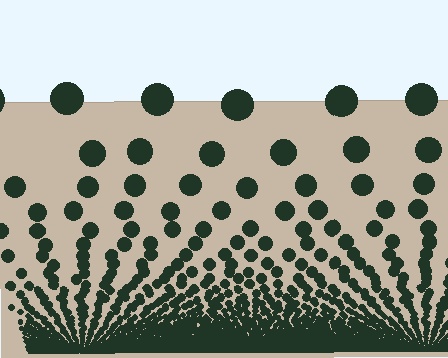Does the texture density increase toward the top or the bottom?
Density increases toward the bottom.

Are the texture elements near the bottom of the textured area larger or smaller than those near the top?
Smaller. The gradient is inverted — elements near the bottom are smaller and denser.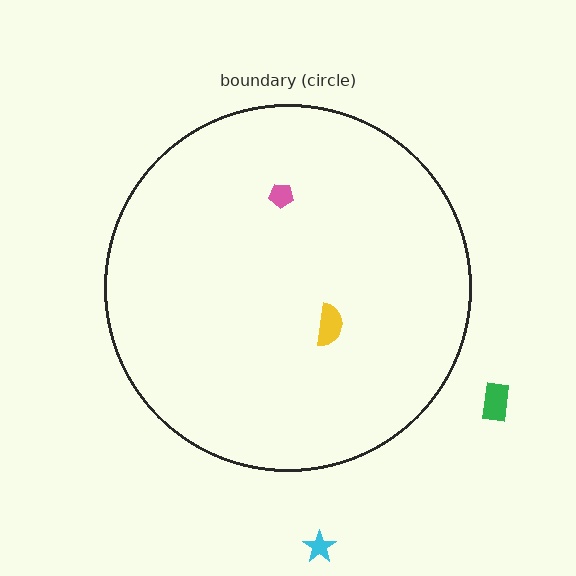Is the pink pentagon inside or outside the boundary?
Inside.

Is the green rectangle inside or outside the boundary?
Outside.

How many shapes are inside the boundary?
2 inside, 2 outside.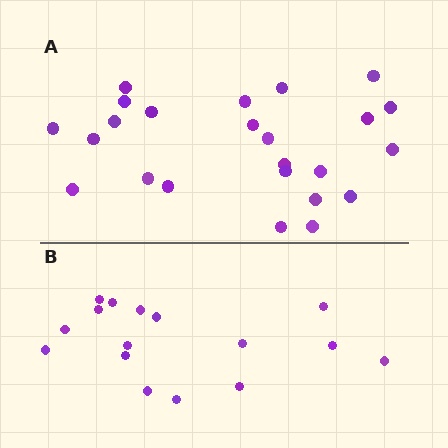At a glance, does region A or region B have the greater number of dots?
Region A (the top region) has more dots.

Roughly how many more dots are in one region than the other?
Region A has roughly 8 or so more dots than region B.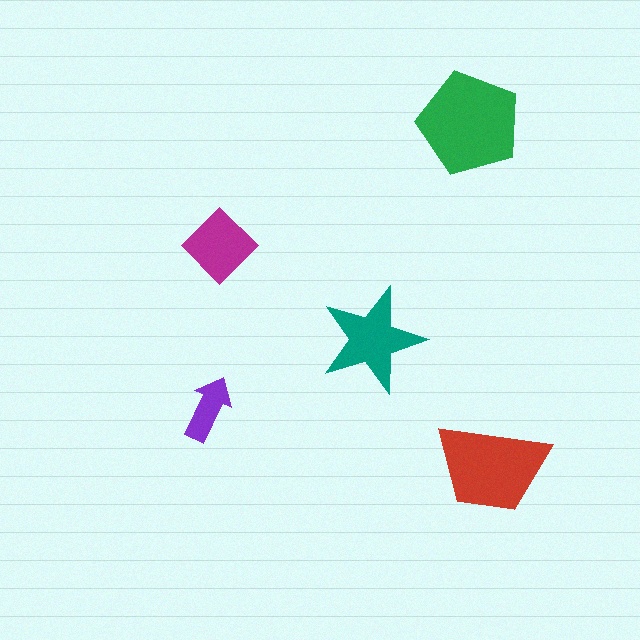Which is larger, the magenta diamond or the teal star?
The teal star.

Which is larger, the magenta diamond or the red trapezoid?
The red trapezoid.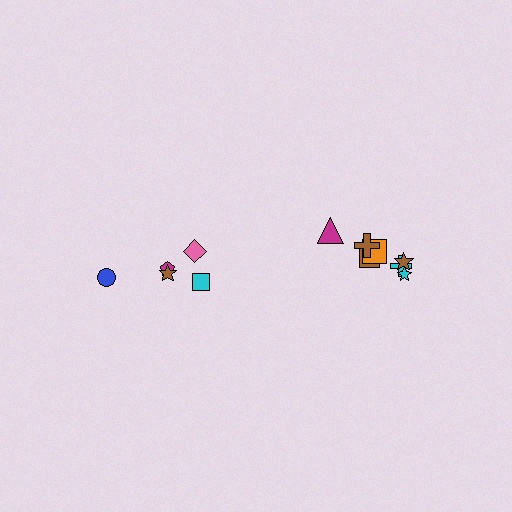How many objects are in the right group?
There are 7 objects.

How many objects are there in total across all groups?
There are 12 objects.